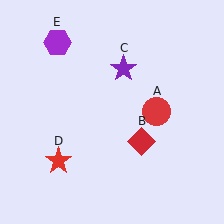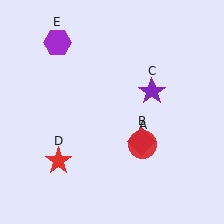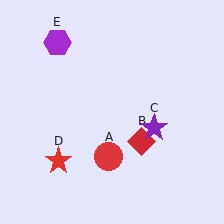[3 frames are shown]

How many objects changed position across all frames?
2 objects changed position: red circle (object A), purple star (object C).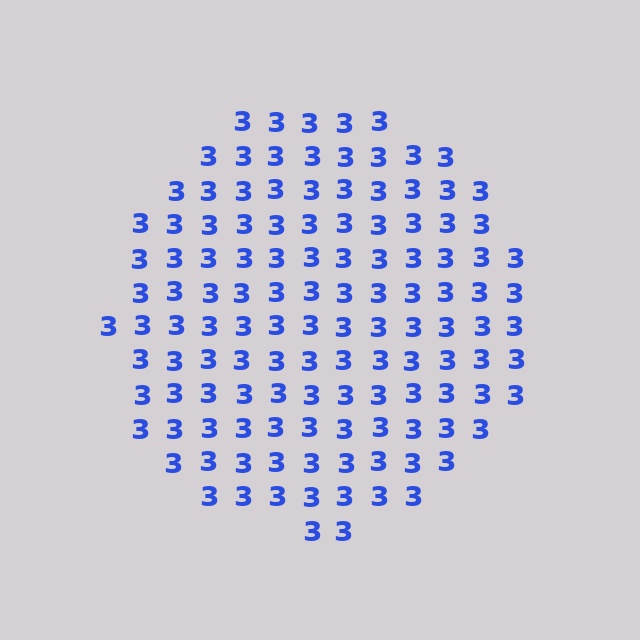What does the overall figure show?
The overall figure shows a circle.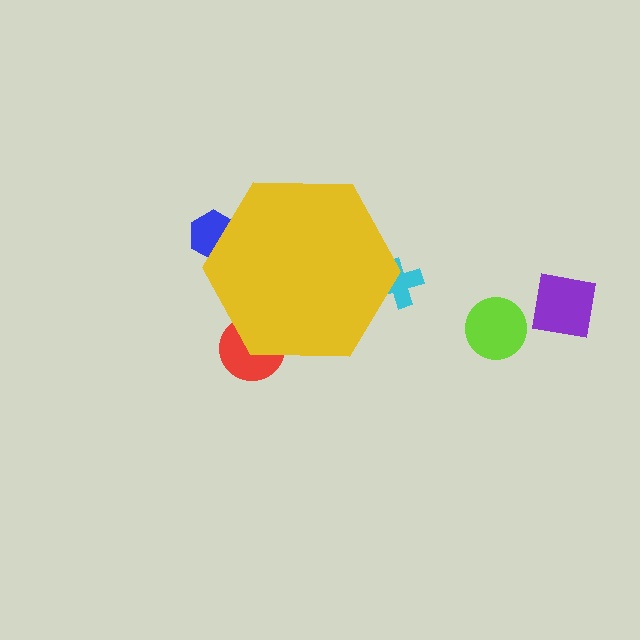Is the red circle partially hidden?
Yes, the red circle is partially hidden behind the yellow hexagon.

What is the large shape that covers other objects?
A yellow hexagon.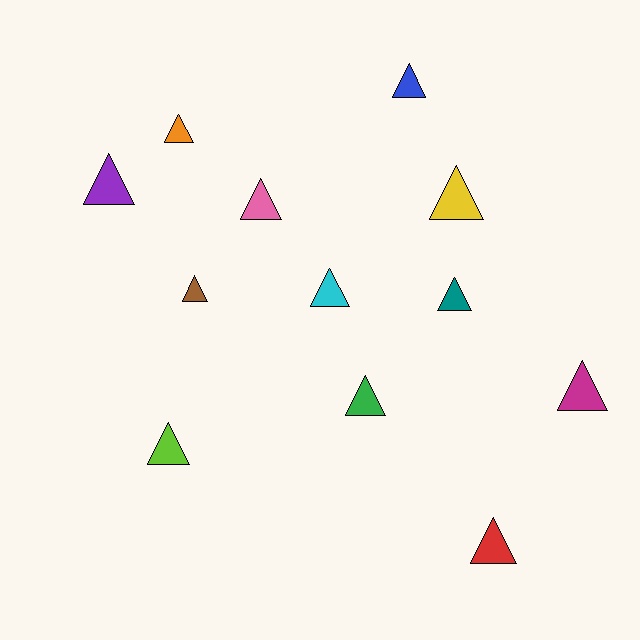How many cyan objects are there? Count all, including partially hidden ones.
There is 1 cyan object.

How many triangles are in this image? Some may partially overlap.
There are 12 triangles.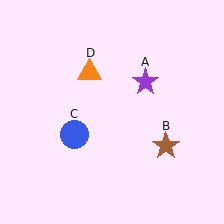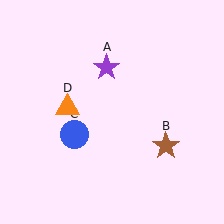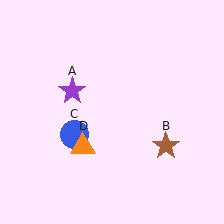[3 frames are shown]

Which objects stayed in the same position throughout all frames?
Brown star (object B) and blue circle (object C) remained stationary.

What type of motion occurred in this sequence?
The purple star (object A), orange triangle (object D) rotated counterclockwise around the center of the scene.